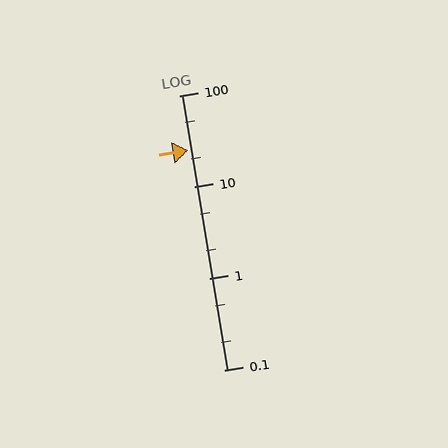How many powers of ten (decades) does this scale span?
The scale spans 3 decades, from 0.1 to 100.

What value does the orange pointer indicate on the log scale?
The pointer indicates approximately 25.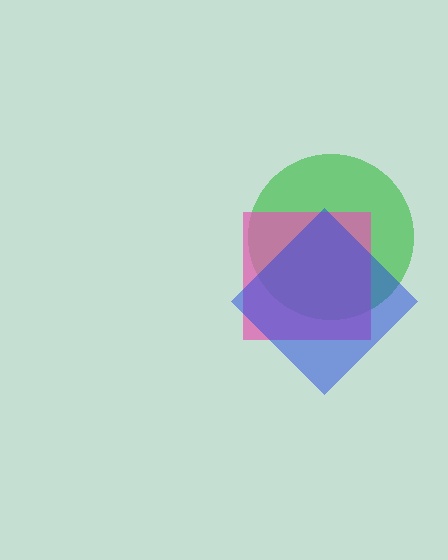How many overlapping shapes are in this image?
There are 3 overlapping shapes in the image.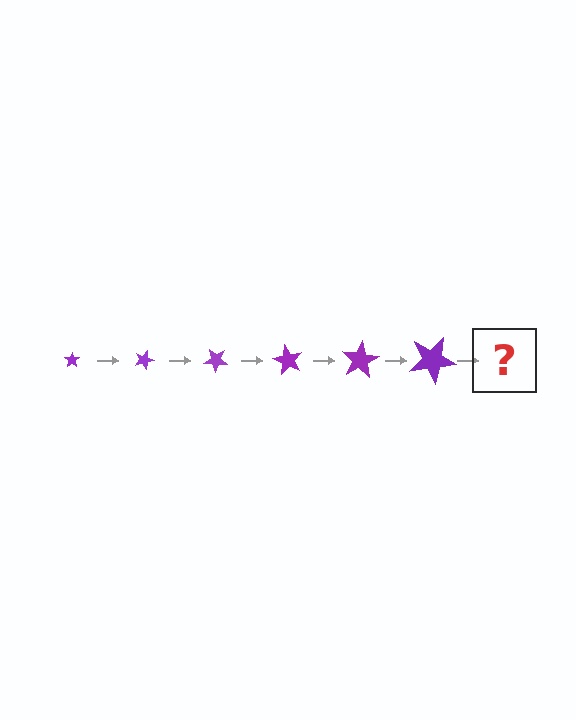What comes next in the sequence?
The next element should be a star, larger than the previous one and rotated 120 degrees from the start.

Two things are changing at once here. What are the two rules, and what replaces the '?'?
The two rules are that the star grows larger each step and it rotates 20 degrees each step. The '?' should be a star, larger than the previous one and rotated 120 degrees from the start.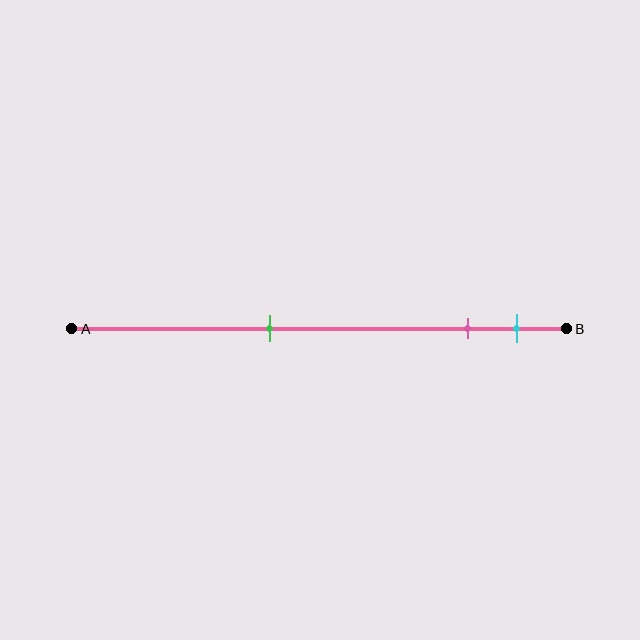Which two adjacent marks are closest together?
The pink and cyan marks are the closest adjacent pair.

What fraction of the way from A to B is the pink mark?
The pink mark is approximately 80% (0.8) of the way from A to B.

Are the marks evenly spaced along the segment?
No, the marks are not evenly spaced.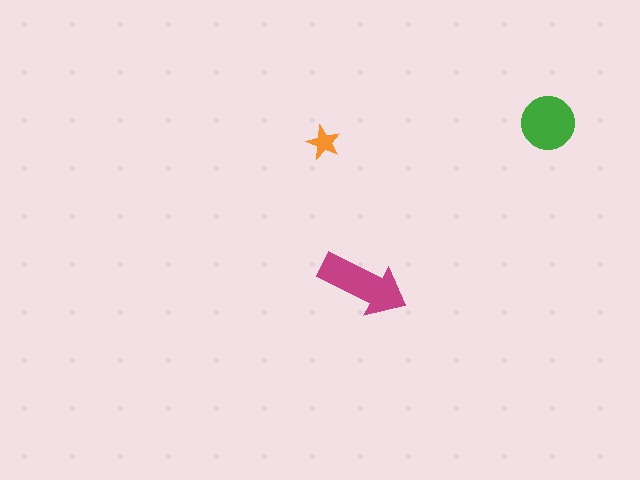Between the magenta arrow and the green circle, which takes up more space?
The magenta arrow.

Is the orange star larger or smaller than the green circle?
Smaller.